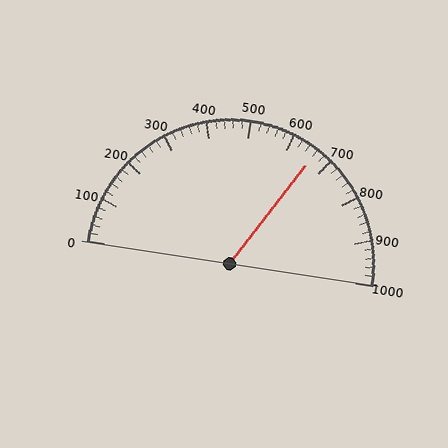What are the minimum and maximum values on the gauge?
The gauge ranges from 0 to 1000.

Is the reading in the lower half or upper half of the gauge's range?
The reading is in the upper half of the range (0 to 1000).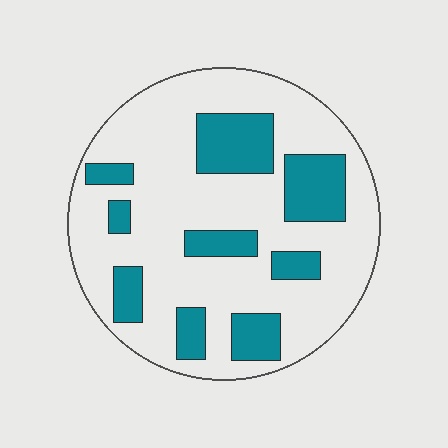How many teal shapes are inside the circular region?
9.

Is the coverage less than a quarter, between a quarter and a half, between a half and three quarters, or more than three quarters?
Between a quarter and a half.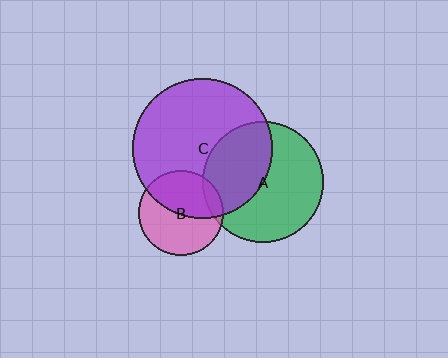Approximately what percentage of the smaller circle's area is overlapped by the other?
Approximately 40%.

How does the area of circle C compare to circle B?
Approximately 2.7 times.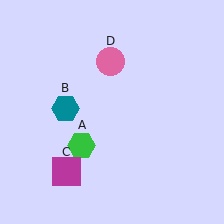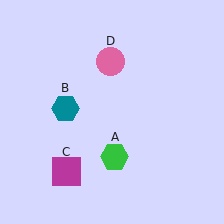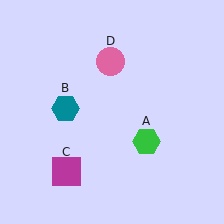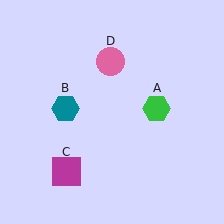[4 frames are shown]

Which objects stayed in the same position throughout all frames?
Teal hexagon (object B) and magenta square (object C) and pink circle (object D) remained stationary.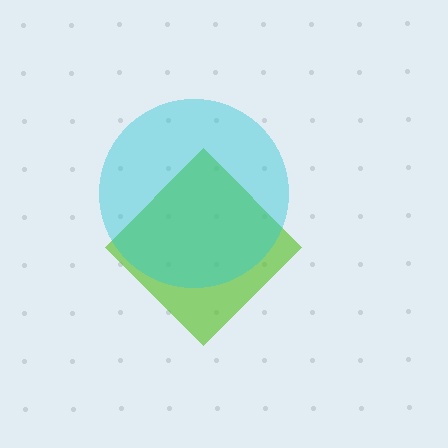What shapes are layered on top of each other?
The layered shapes are: a lime diamond, a cyan circle.